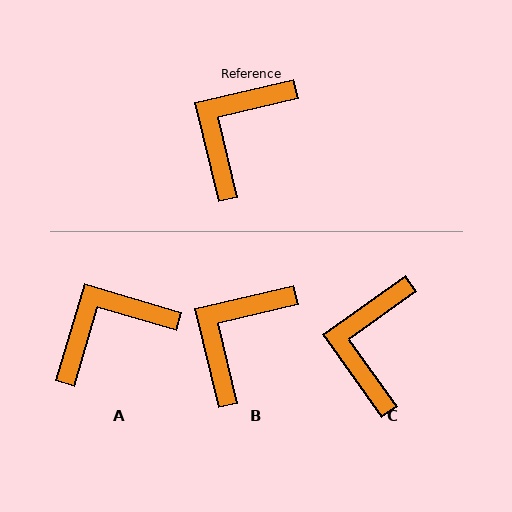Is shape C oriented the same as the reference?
No, it is off by about 22 degrees.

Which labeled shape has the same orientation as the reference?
B.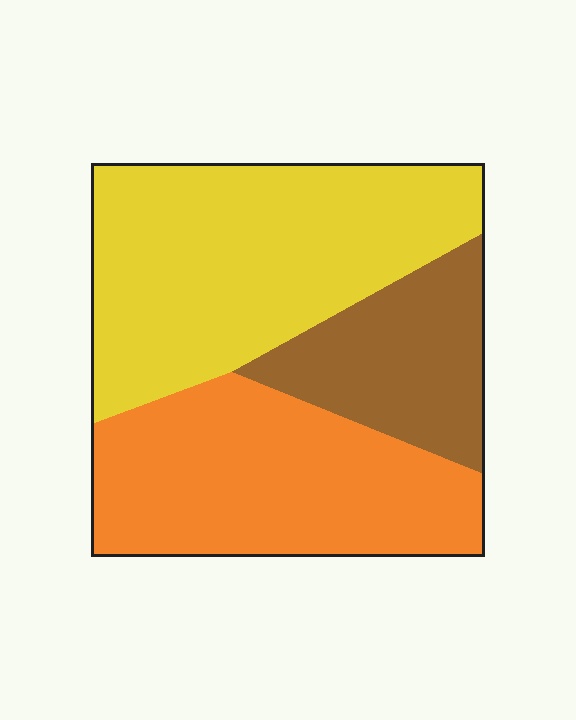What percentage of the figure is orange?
Orange takes up about three eighths (3/8) of the figure.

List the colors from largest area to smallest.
From largest to smallest: yellow, orange, brown.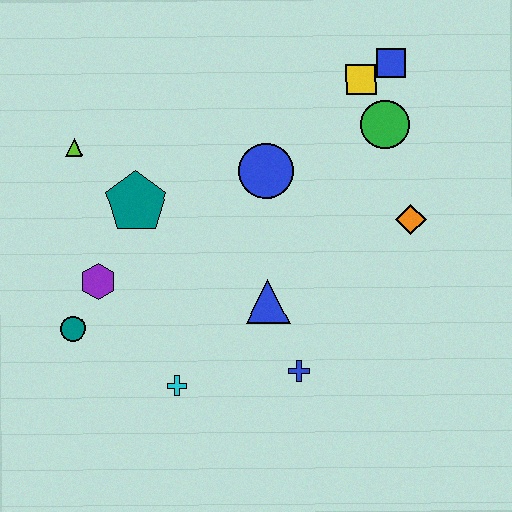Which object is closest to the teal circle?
The purple hexagon is closest to the teal circle.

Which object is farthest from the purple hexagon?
The blue square is farthest from the purple hexagon.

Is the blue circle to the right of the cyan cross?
Yes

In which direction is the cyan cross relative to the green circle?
The cyan cross is below the green circle.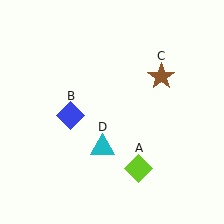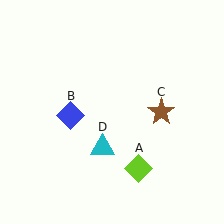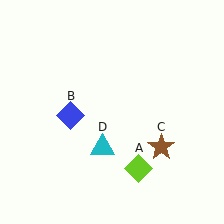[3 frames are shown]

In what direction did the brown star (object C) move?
The brown star (object C) moved down.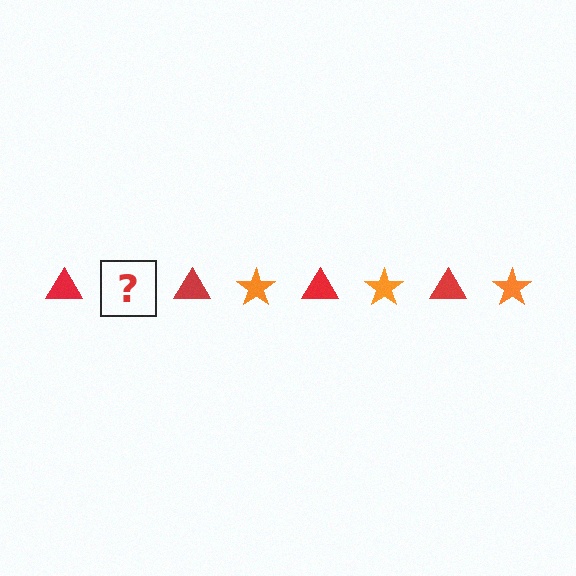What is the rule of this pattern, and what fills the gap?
The rule is that the pattern alternates between red triangle and orange star. The gap should be filled with an orange star.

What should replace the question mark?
The question mark should be replaced with an orange star.